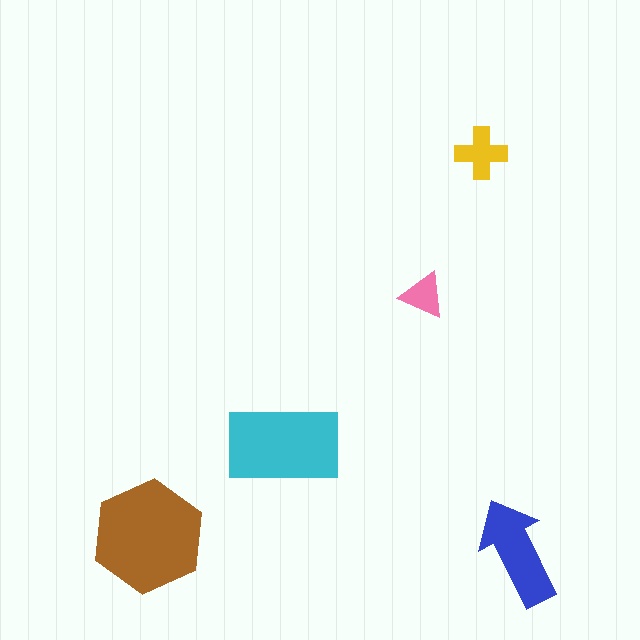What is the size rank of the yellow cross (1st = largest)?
4th.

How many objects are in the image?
There are 5 objects in the image.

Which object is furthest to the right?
The blue arrow is rightmost.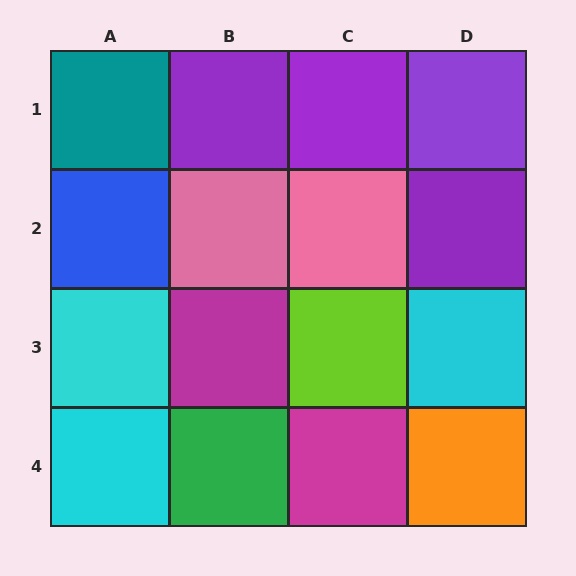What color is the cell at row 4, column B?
Green.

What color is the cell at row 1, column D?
Purple.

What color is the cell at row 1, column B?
Purple.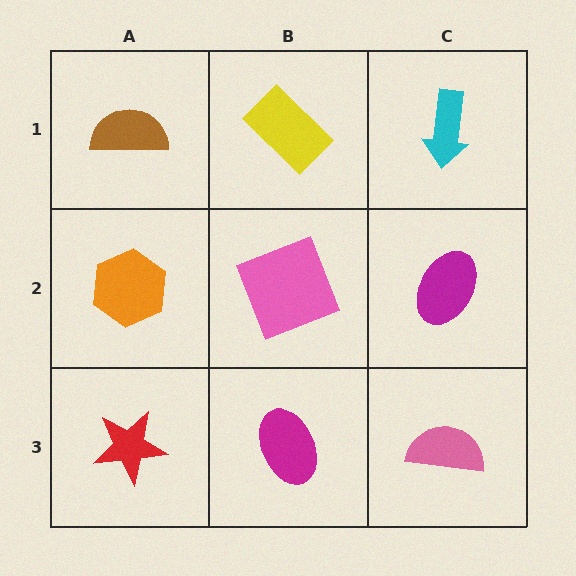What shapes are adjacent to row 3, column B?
A pink square (row 2, column B), a red star (row 3, column A), a pink semicircle (row 3, column C).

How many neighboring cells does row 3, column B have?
3.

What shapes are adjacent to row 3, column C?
A magenta ellipse (row 2, column C), a magenta ellipse (row 3, column B).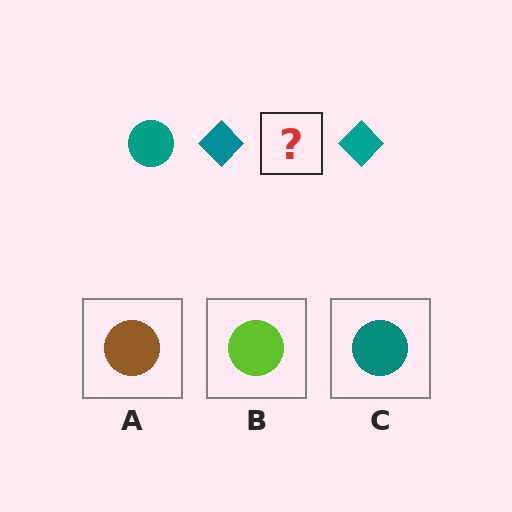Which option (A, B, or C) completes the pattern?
C.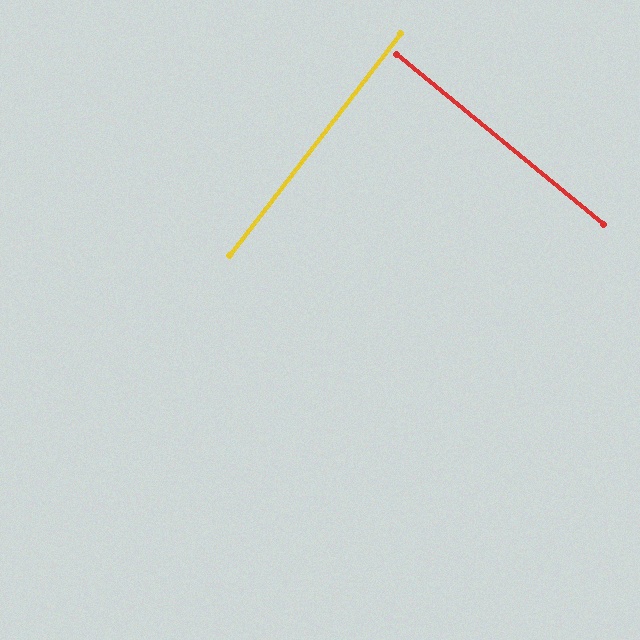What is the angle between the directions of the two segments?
Approximately 88 degrees.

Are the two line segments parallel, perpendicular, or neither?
Perpendicular — they meet at approximately 88°.